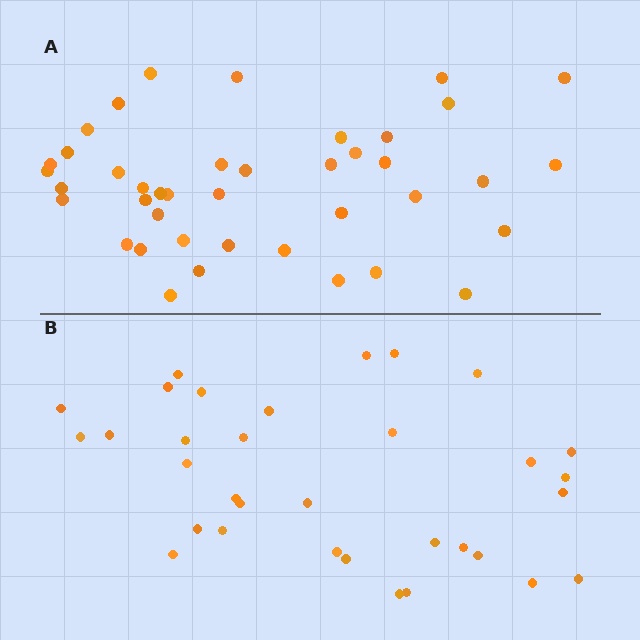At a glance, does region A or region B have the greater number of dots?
Region A (the top region) has more dots.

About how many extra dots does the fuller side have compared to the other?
Region A has roughly 8 or so more dots than region B.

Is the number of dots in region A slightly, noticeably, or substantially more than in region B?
Region A has only slightly more — the two regions are fairly close. The ratio is roughly 1.2 to 1.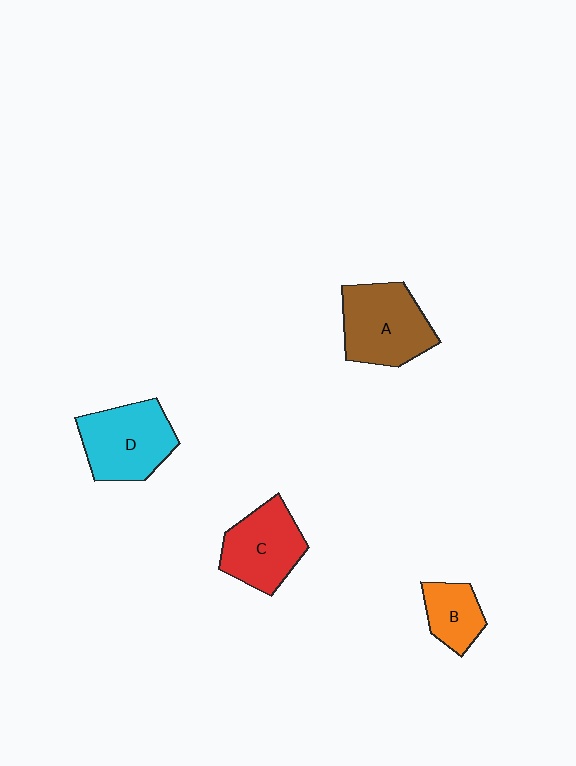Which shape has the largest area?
Shape A (brown).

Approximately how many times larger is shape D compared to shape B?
Approximately 1.9 times.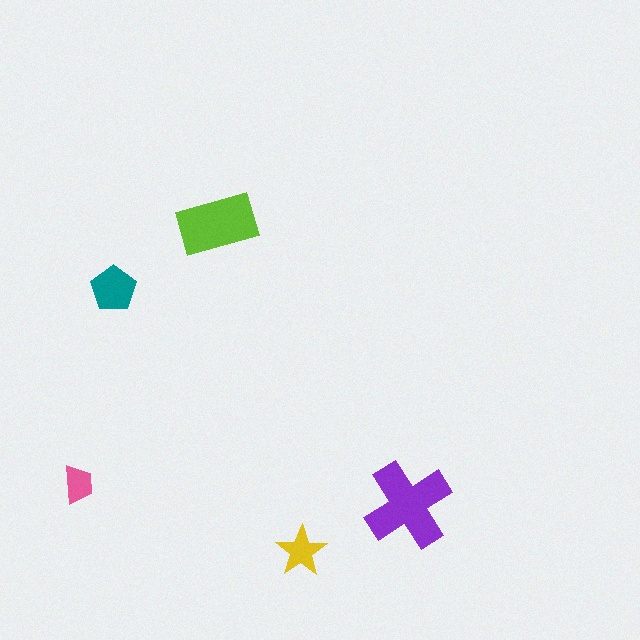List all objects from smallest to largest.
The pink trapezoid, the yellow star, the teal pentagon, the lime rectangle, the purple cross.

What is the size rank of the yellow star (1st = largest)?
4th.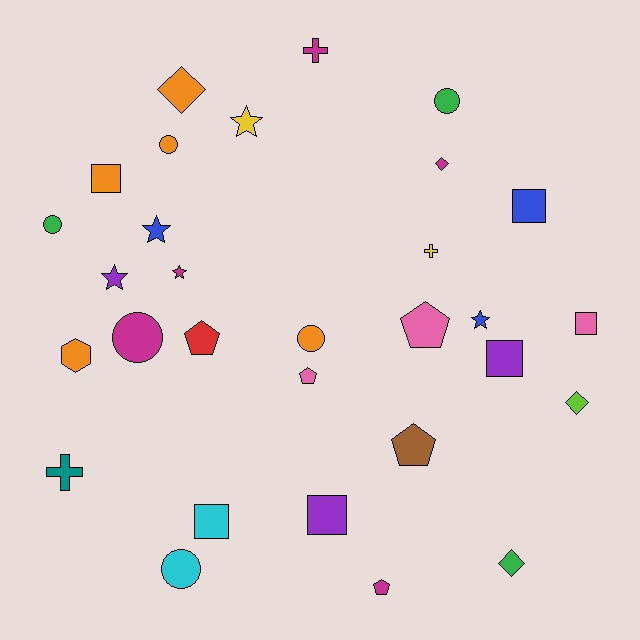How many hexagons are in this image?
There is 1 hexagon.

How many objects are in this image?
There are 30 objects.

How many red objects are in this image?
There is 1 red object.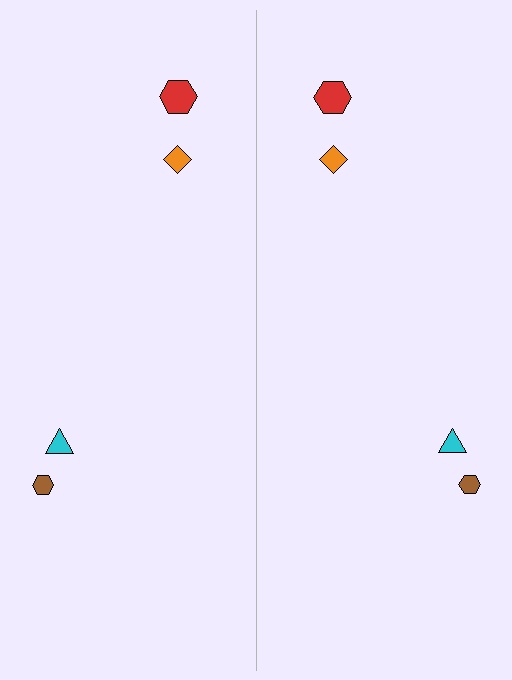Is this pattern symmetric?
Yes, this pattern has bilateral (reflection) symmetry.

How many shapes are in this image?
There are 8 shapes in this image.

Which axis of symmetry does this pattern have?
The pattern has a vertical axis of symmetry running through the center of the image.